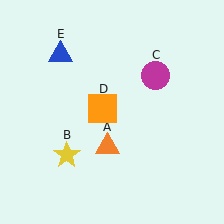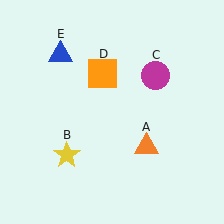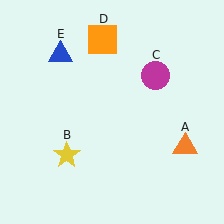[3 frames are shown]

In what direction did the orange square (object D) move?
The orange square (object D) moved up.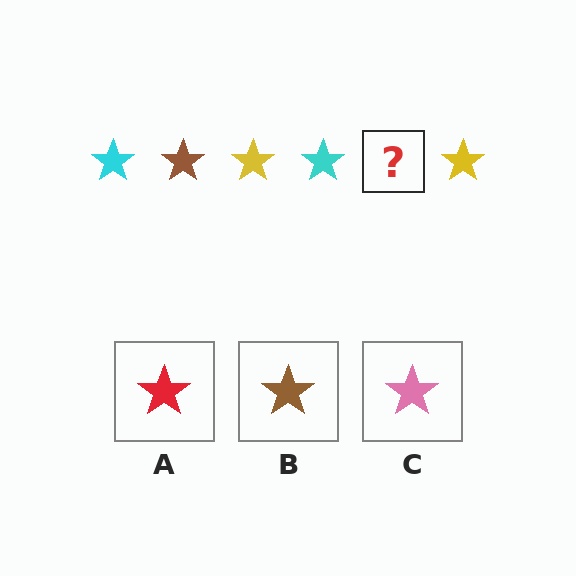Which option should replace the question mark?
Option B.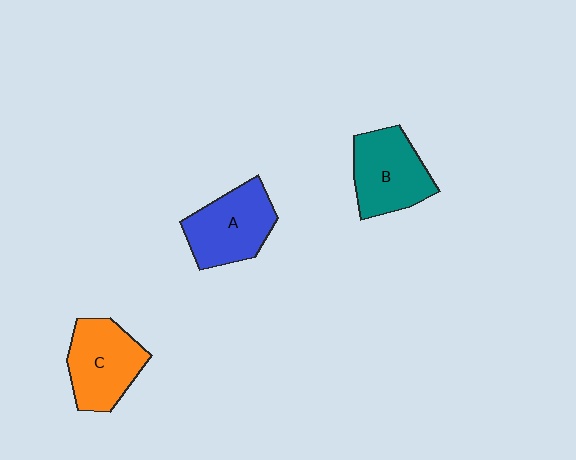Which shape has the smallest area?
Shape C (orange).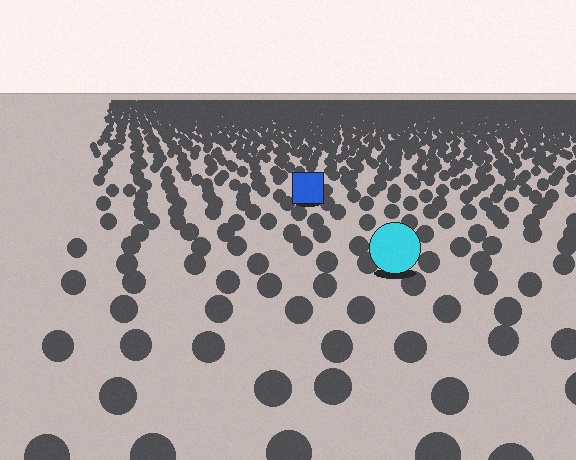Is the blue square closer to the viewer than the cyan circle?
No. The cyan circle is closer — you can tell from the texture gradient: the ground texture is coarser near it.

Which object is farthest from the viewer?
The blue square is farthest from the viewer. It appears smaller and the ground texture around it is denser.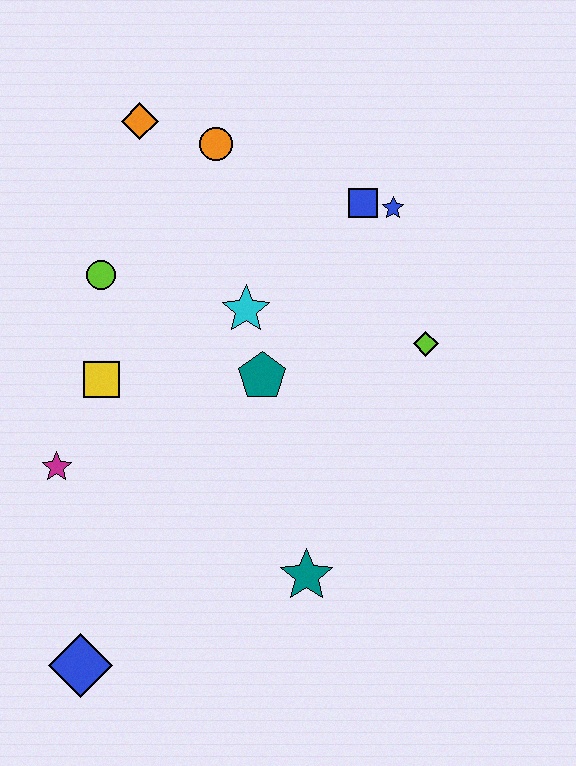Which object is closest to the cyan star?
The teal pentagon is closest to the cyan star.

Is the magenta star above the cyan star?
No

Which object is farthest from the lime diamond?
The blue diamond is farthest from the lime diamond.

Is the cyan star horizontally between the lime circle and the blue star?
Yes